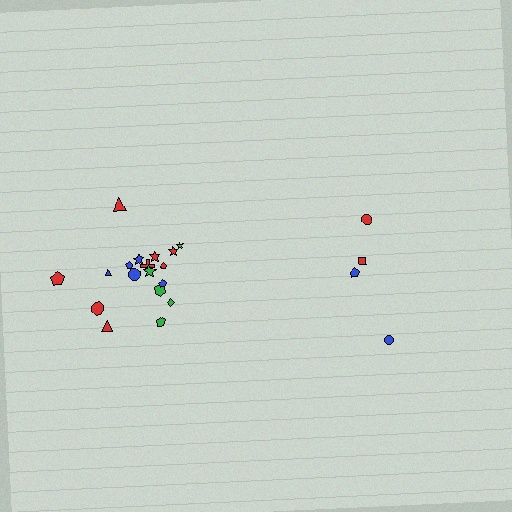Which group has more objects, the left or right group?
The left group.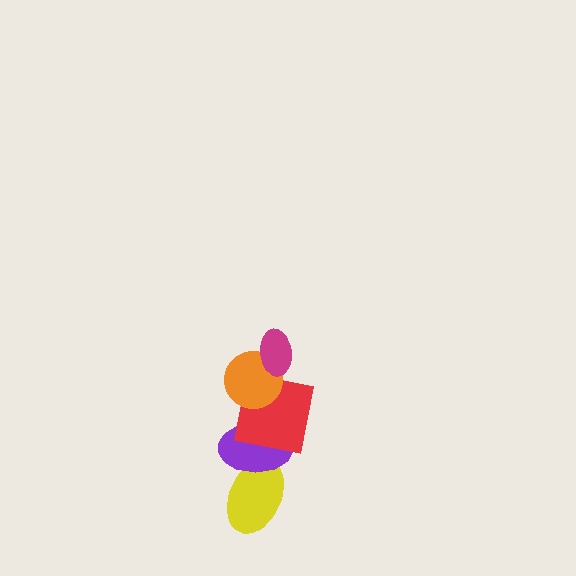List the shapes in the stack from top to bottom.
From top to bottom: the magenta ellipse, the orange circle, the red square, the purple ellipse, the yellow ellipse.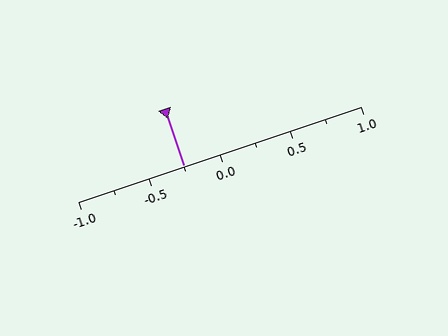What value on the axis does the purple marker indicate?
The marker indicates approximately -0.25.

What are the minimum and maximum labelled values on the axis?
The axis runs from -1.0 to 1.0.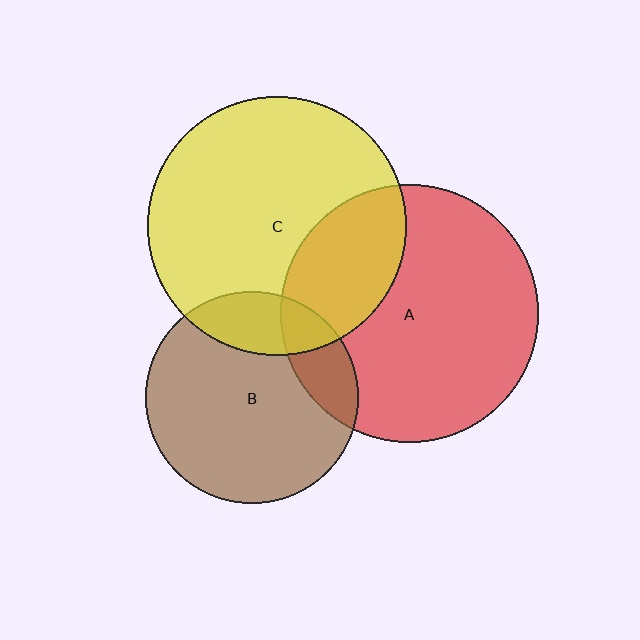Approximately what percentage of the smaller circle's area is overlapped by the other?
Approximately 20%.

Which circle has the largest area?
Circle C (yellow).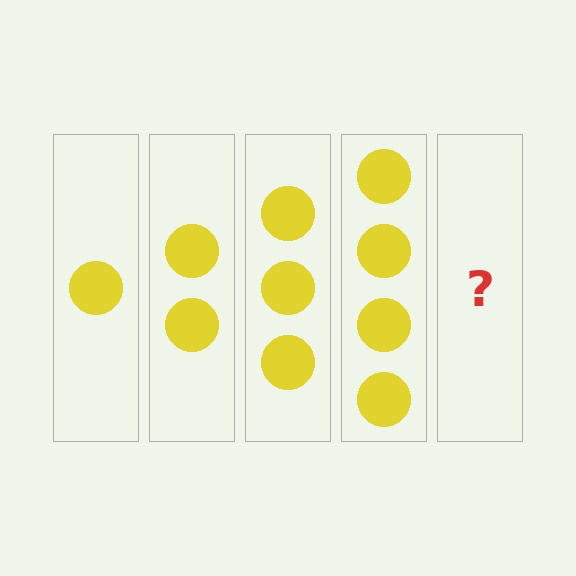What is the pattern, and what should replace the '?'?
The pattern is that each step adds one more circle. The '?' should be 5 circles.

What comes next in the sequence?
The next element should be 5 circles.